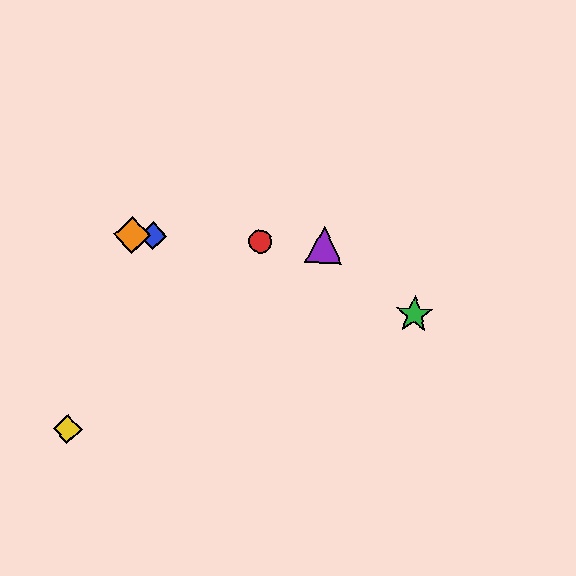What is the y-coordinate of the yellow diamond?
The yellow diamond is at y≈429.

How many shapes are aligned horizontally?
4 shapes (the red circle, the blue diamond, the purple triangle, the orange diamond) are aligned horizontally.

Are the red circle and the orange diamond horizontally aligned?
Yes, both are at y≈241.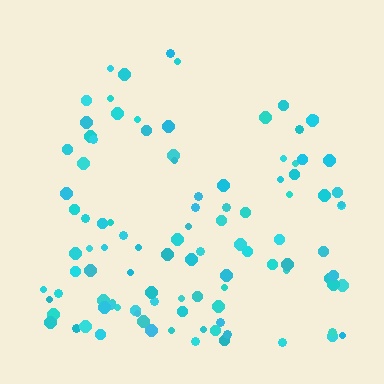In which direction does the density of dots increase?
From top to bottom, with the bottom side densest.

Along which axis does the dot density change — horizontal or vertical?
Vertical.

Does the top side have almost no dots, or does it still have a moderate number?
Still a moderate number, just noticeably fewer than the bottom.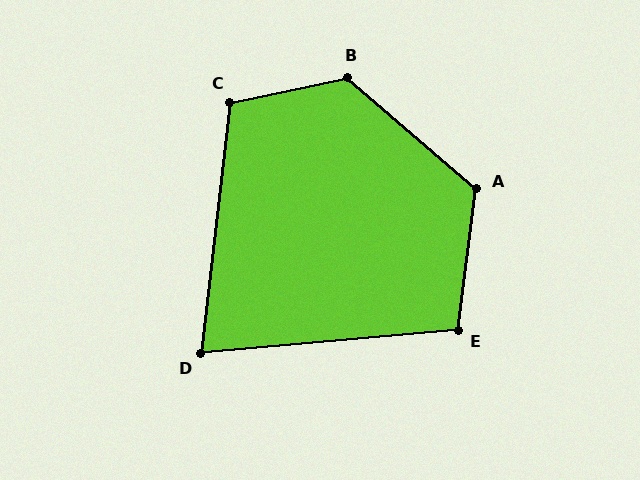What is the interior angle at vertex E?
Approximately 103 degrees (obtuse).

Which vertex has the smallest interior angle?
D, at approximately 78 degrees.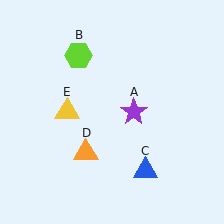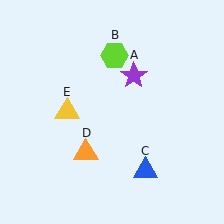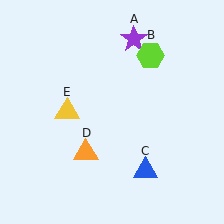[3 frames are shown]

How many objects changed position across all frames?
2 objects changed position: purple star (object A), lime hexagon (object B).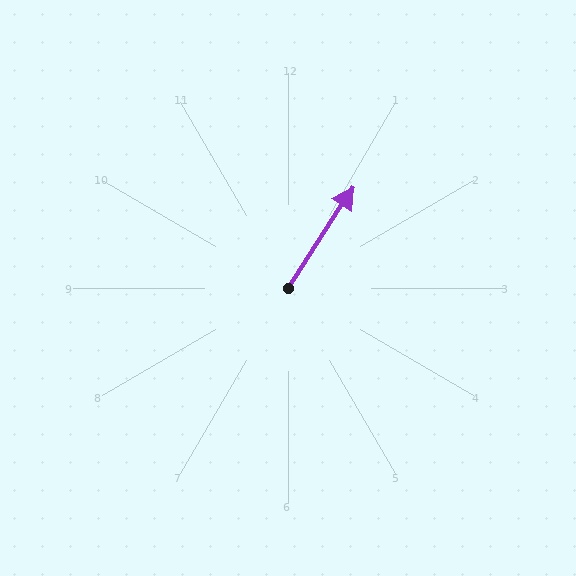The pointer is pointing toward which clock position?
Roughly 1 o'clock.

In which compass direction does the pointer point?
Northeast.